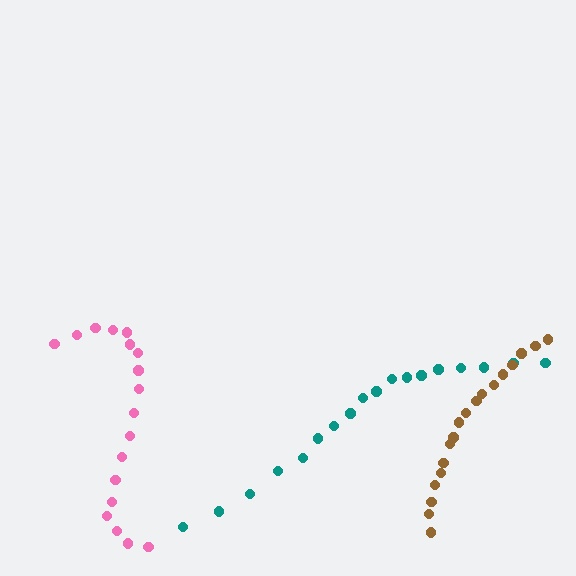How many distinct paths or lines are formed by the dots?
There are 3 distinct paths.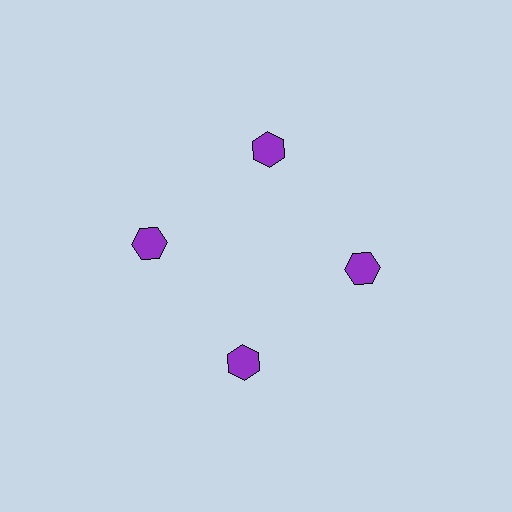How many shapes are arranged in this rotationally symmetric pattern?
There are 4 shapes, arranged in 4 groups of 1.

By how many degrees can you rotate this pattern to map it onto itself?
The pattern maps onto itself every 90 degrees of rotation.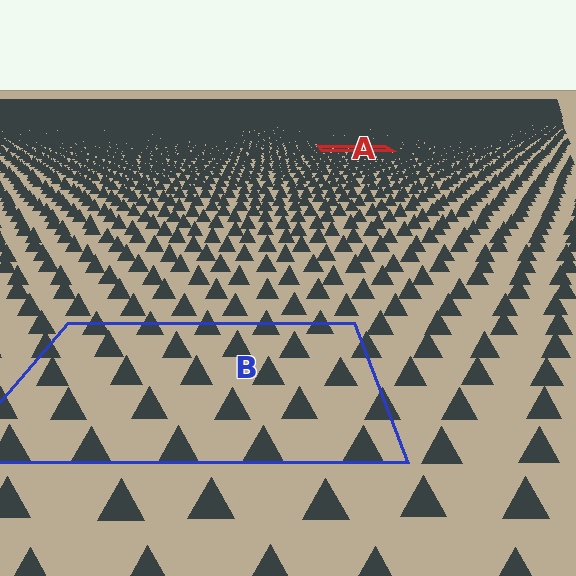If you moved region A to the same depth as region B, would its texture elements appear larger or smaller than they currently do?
They would appear larger. At a closer depth, the same texture elements are projected at a bigger on-screen size.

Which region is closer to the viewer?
Region B is closer. The texture elements there are larger and more spread out.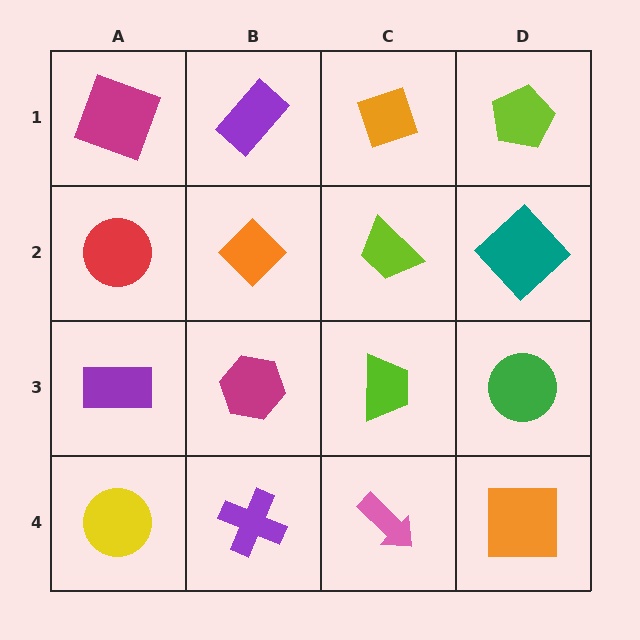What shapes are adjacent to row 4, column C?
A lime trapezoid (row 3, column C), a purple cross (row 4, column B), an orange square (row 4, column D).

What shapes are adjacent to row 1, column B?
An orange diamond (row 2, column B), a magenta square (row 1, column A), an orange diamond (row 1, column C).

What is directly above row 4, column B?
A magenta hexagon.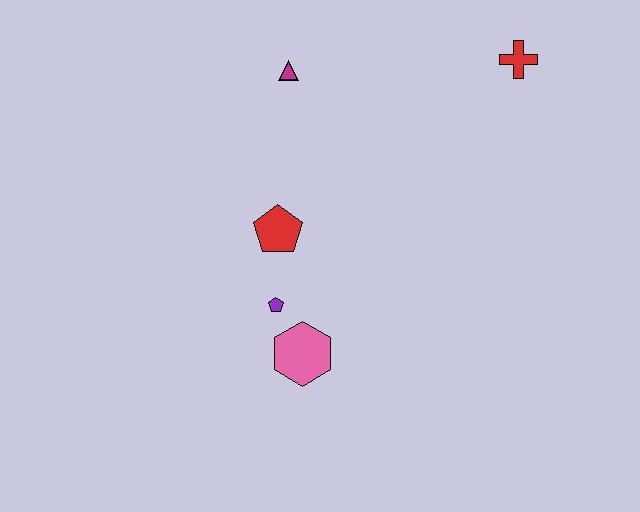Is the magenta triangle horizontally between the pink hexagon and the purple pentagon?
Yes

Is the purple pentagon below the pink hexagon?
No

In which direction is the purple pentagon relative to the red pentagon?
The purple pentagon is below the red pentagon.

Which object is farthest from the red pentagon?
The red cross is farthest from the red pentagon.